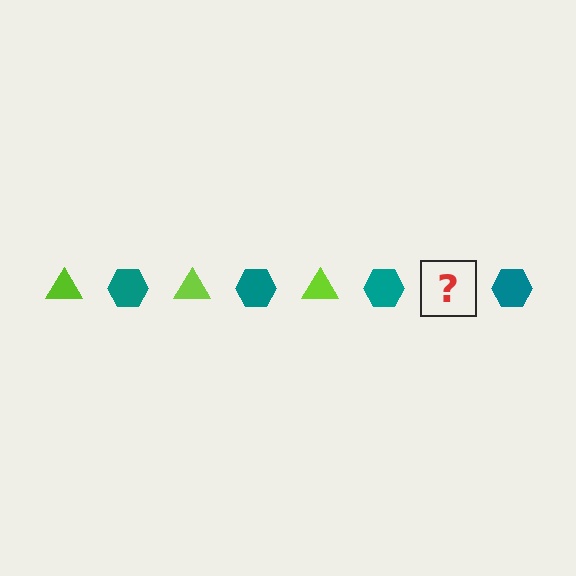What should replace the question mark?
The question mark should be replaced with a lime triangle.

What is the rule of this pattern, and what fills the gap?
The rule is that the pattern alternates between lime triangle and teal hexagon. The gap should be filled with a lime triangle.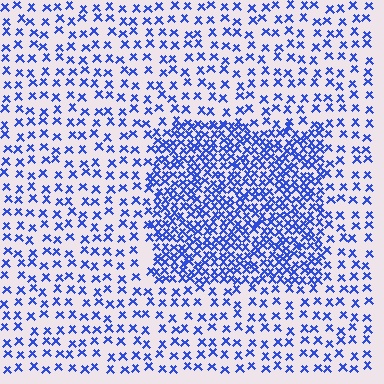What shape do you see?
I see a rectangle.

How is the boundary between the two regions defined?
The boundary is defined by a change in element density (approximately 2.5x ratio). All elements are the same color, size, and shape.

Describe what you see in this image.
The image contains small blue elements arranged at two different densities. A rectangle-shaped region is visible where the elements are more densely packed than the surrounding area.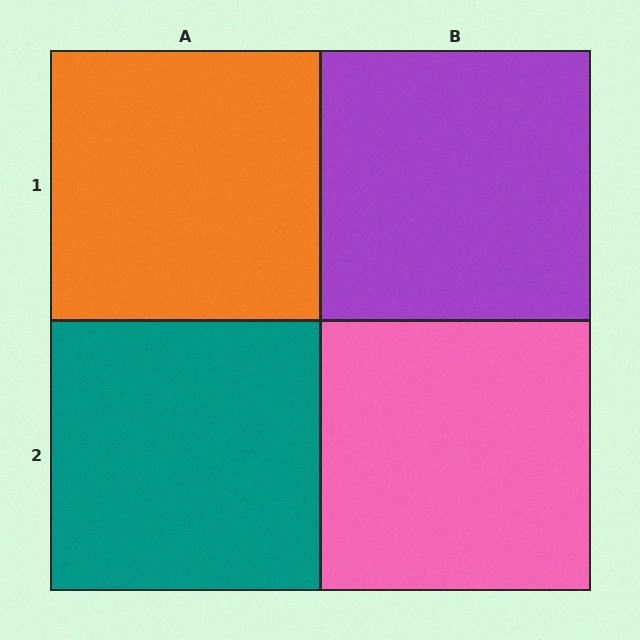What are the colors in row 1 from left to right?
Orange, purple.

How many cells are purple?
1 cell is purple.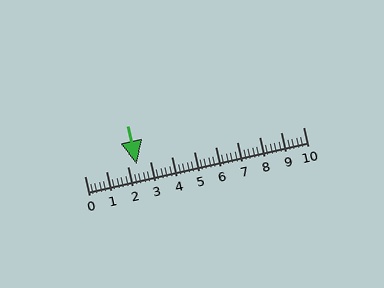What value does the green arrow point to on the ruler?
The green arrow points to approximately 2.4.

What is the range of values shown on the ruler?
The ruler shows values from 0 to 10.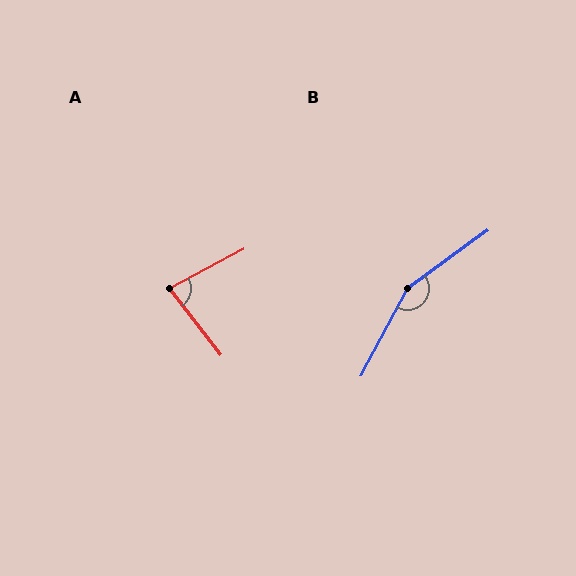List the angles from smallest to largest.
A (80°), B (154°).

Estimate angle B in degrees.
Approximately 154 degrees.